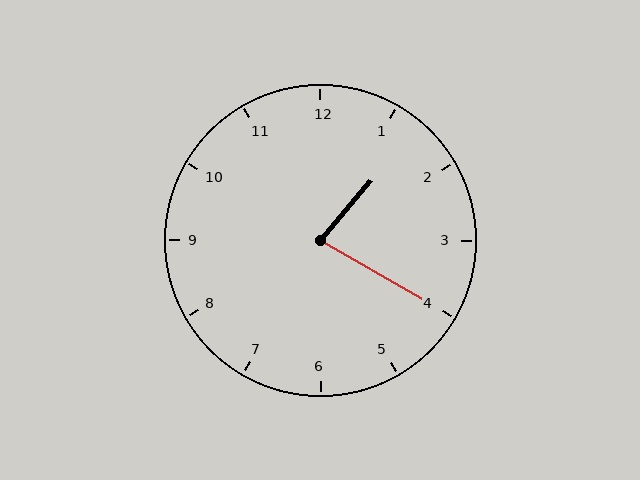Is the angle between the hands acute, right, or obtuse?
It is acute.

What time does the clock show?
1:20.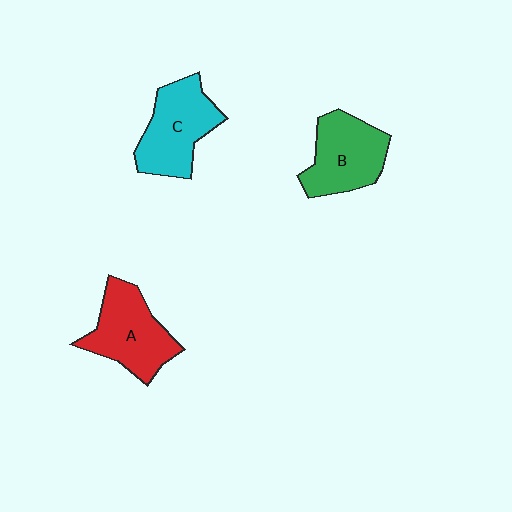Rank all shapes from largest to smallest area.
From largest to smallest: A (red), C (cyan), B (green).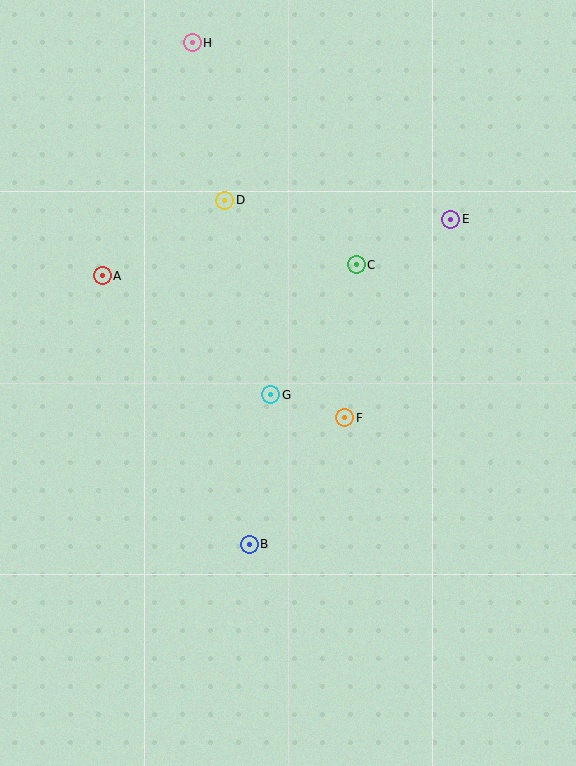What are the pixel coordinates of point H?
Point H is at (192, 43).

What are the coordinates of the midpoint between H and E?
The midpoint between H and E is at (322, 131).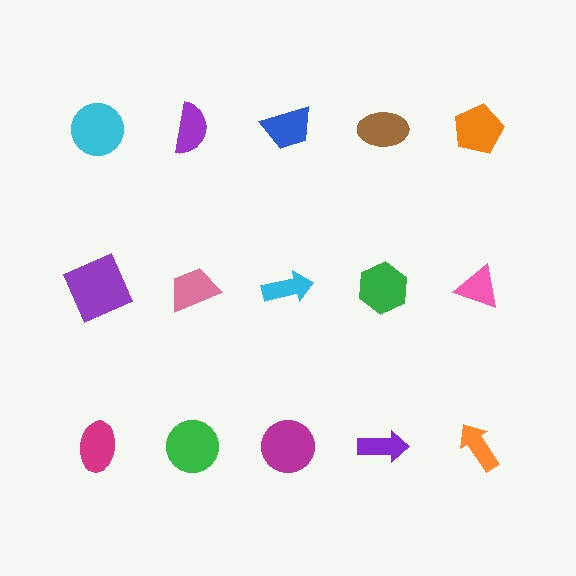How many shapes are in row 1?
5 shapes.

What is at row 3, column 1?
A magenta ellipse.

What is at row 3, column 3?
A magenta circle.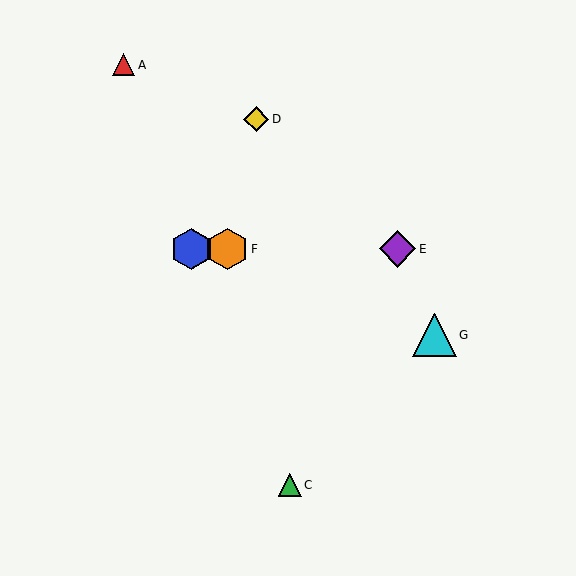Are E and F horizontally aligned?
Yes, both are at y≈249.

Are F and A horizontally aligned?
No, F is at y≈249 and A is at y≈65.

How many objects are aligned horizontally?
3 objects (B, E, F) are aligned horizontally.